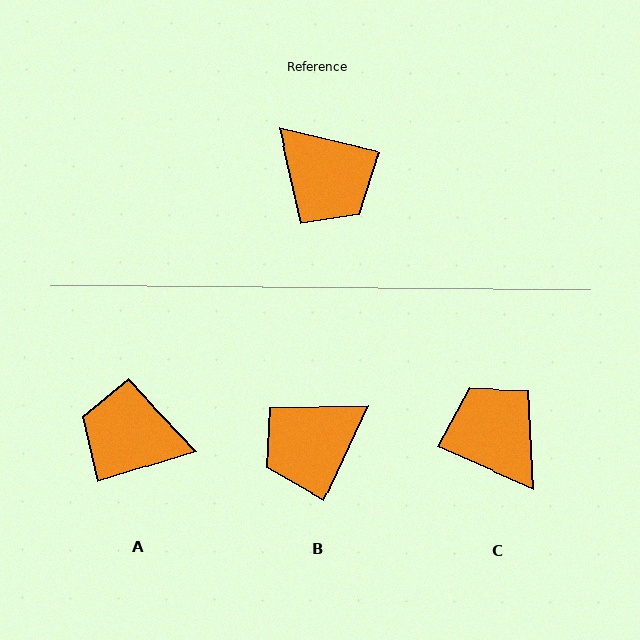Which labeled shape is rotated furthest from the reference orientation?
C, about 170 degrees away.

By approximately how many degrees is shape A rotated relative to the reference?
Approximately 149 degrees clockwise.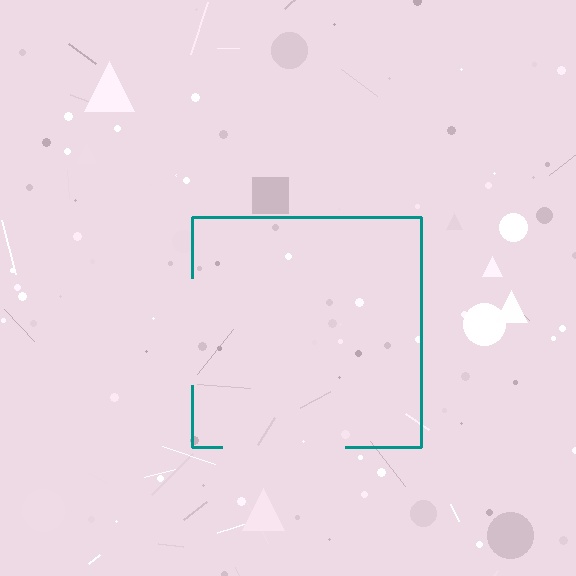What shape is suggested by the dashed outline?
The dashed outline suggests a square.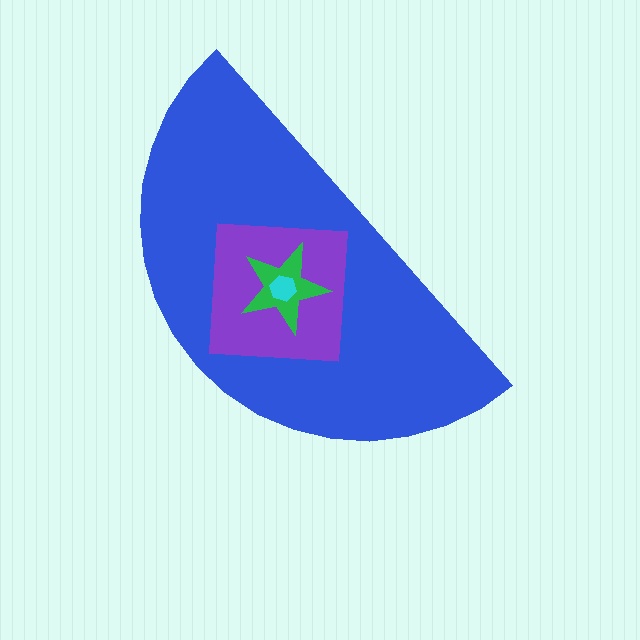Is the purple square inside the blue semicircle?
Yes.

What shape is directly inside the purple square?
The green star.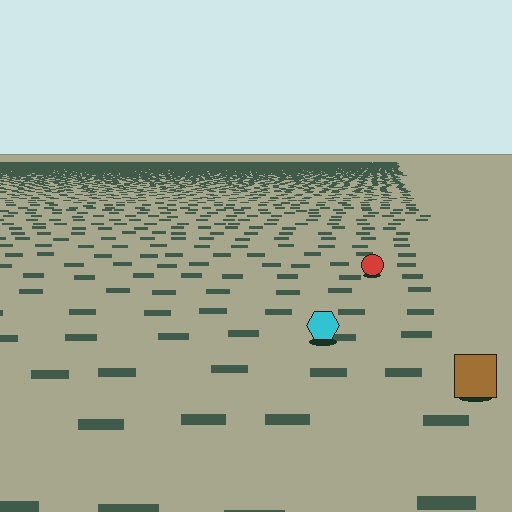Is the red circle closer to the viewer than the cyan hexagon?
No. The cyan hexagon is closer — you can tell from the texture gradient: the ground texture is coarser near it.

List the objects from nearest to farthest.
From nearest to farthest: the brown square, the cyan hexagon, the red circle.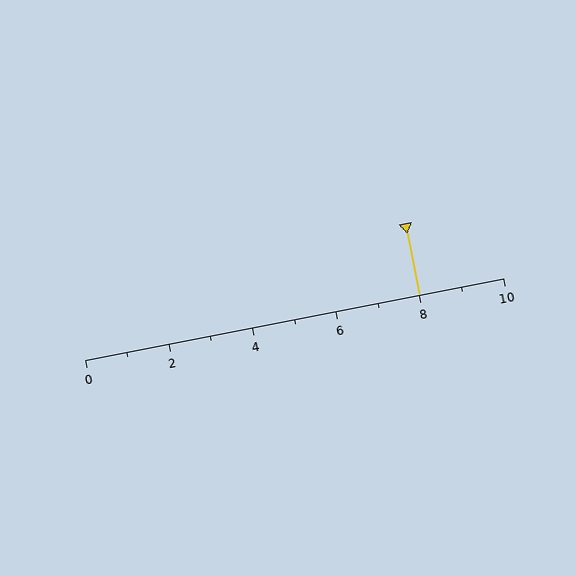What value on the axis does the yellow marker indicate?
The marker indicates approximately 8.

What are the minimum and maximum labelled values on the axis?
The axis runs from 0 to 10.